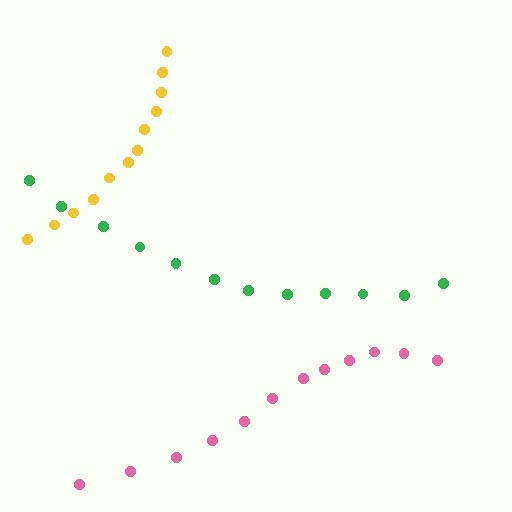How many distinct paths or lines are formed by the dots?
There are 3 distinct paths.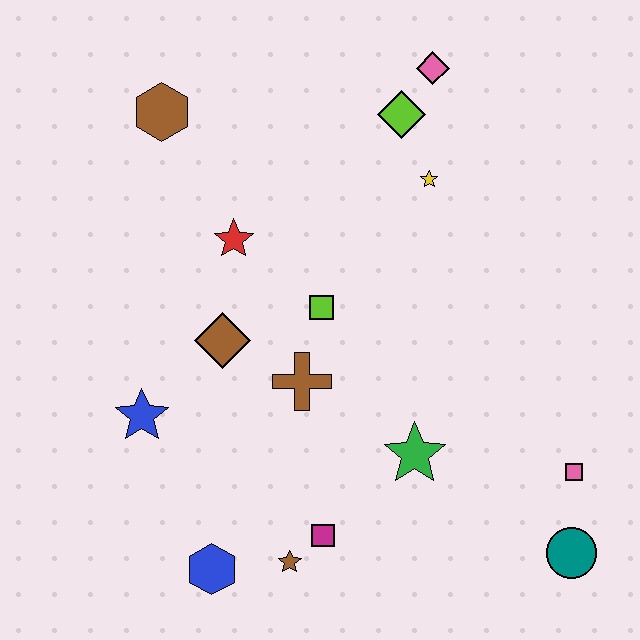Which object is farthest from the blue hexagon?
The pink diamond is farthest from the blue hexagon.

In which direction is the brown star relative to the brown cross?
The brown star is below the brown cross.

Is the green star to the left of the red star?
No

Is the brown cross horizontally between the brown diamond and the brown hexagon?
No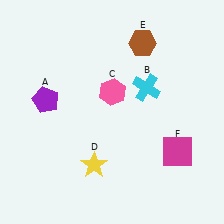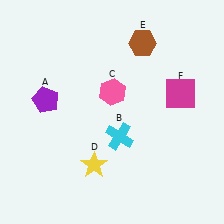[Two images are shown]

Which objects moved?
The objects that moved are: the cyan cross (B), the magenta square (F).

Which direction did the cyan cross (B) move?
The cyan cross (B) moved down.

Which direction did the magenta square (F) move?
The magenta square (F) moved up.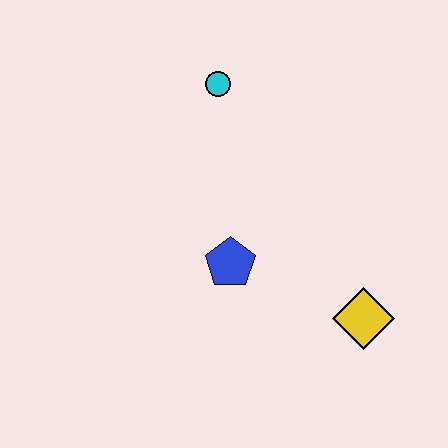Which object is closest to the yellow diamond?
The blue pentagon is closest to the yellow diamond.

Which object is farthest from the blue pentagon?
The cyan circle is farthest from the blue pentagon.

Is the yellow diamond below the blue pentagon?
Yes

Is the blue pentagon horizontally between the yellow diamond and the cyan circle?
Yes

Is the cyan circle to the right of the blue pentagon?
No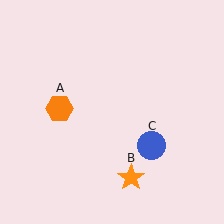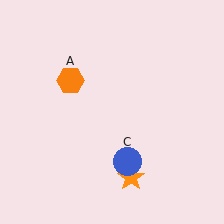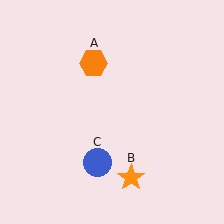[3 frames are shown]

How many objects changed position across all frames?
2 objects changed position: orange hexagon (object A), blue circle (object C).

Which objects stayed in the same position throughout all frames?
Orange star (object B) remained stationary.